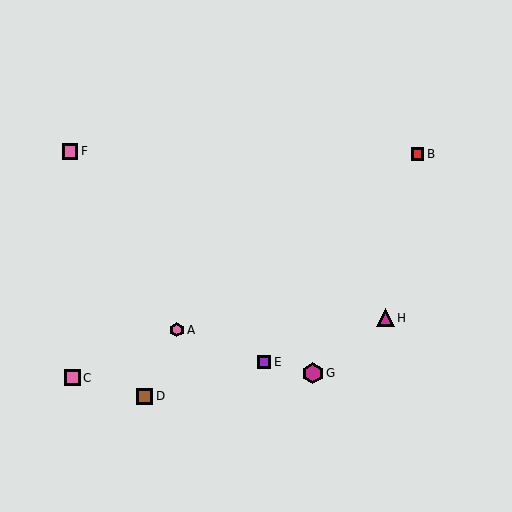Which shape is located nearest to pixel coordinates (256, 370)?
The purple square (labeled E) at (264, 362) is nearest to that location.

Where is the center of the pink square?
The center of the pink square is at (70, 151).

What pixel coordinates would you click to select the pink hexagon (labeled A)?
Click at (177, 330) to select the pink hexagon A.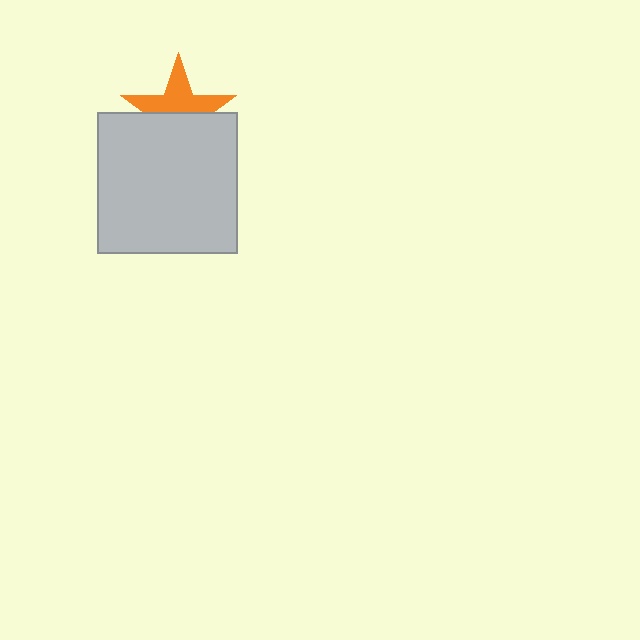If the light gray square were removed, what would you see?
You would see the complete orange star.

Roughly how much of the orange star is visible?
About half of it is visible (roughly 49%).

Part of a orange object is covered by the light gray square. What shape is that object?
It is a star.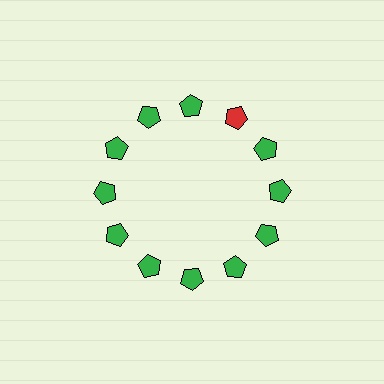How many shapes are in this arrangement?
There are 12 shapes arranged in a ring pattern.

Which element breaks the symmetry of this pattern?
The red pentagon at roughly the 1 o'clock position breaks the symmetry. All other shapes are green pentagons.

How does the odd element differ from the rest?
It has a different color: red instead of green.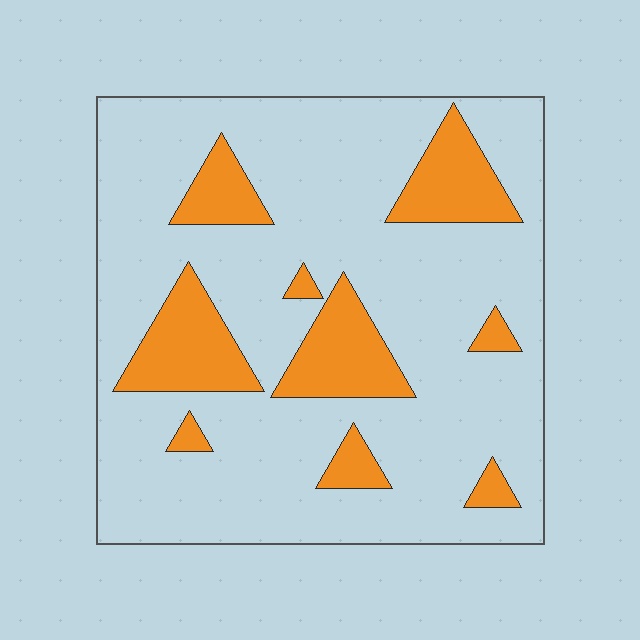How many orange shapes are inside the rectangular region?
9.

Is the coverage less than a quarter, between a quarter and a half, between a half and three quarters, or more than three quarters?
Less than a quarter.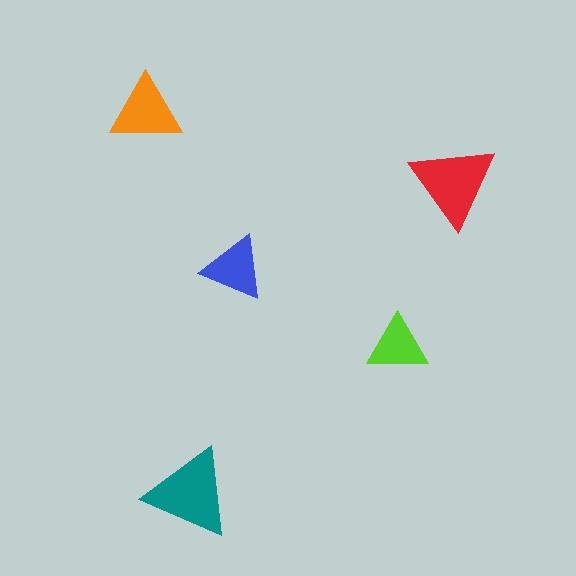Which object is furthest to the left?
The orange triangle is leftmost.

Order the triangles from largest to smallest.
the teal one, the red one, the orange one, the blue one, the lime one.